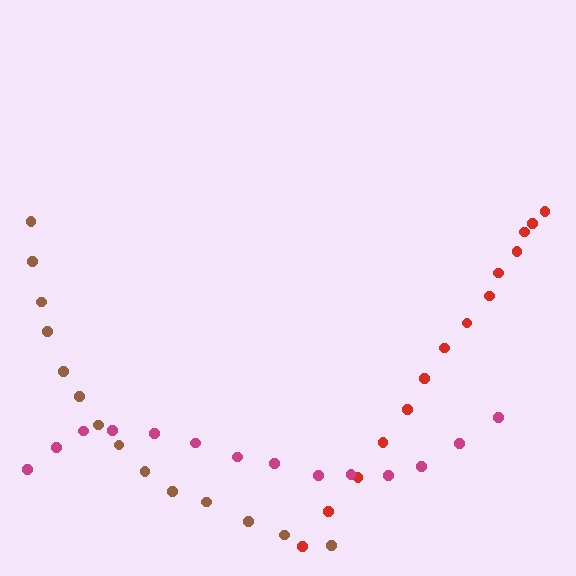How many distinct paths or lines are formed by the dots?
There are 3 distinct paths.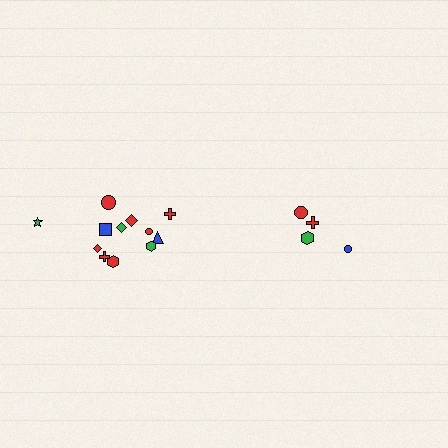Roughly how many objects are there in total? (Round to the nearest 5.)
Roughly 15 objects in total.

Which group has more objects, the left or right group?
The left group.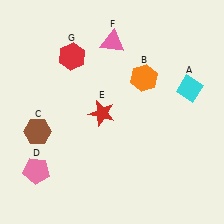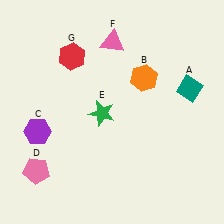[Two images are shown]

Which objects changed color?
A changed from cyan to teal. C changed from brown to purple. E changed from red to green.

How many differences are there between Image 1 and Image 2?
There are 3 differences between the two images.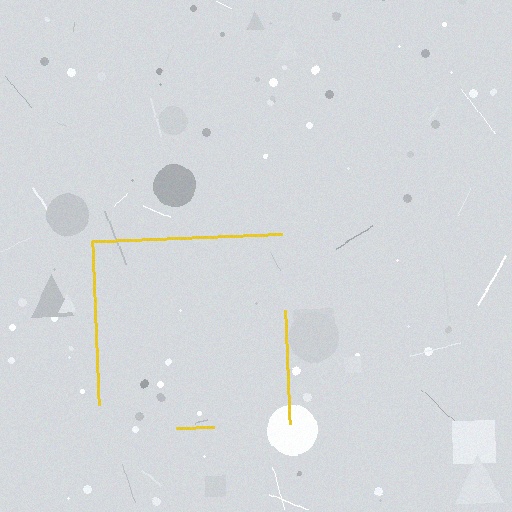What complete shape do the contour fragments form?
The contour fragments form a square.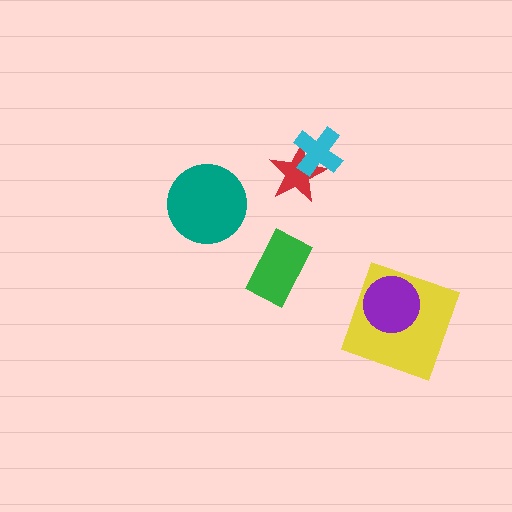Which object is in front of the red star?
The cyan cross is in front of the red star.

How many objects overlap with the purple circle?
1 object overlaps with the purple circle.